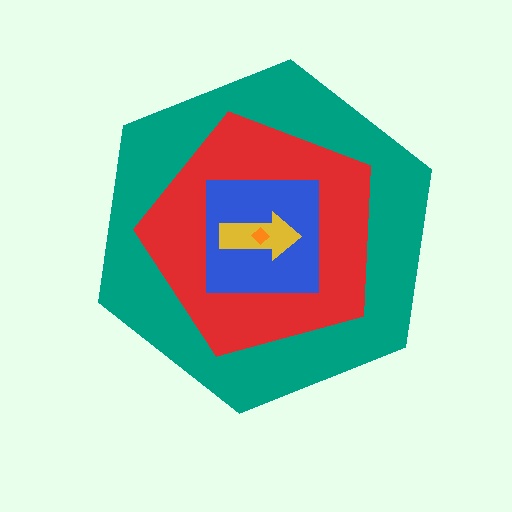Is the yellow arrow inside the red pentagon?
Yes.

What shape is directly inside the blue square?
The yellow arrow.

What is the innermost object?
The orange diamond.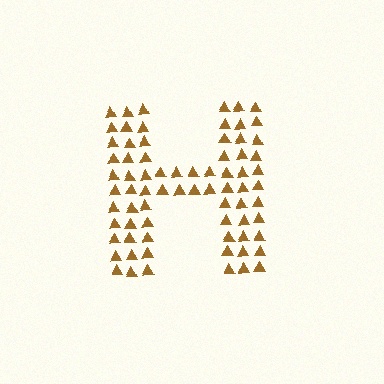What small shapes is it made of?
It is made of small triangles.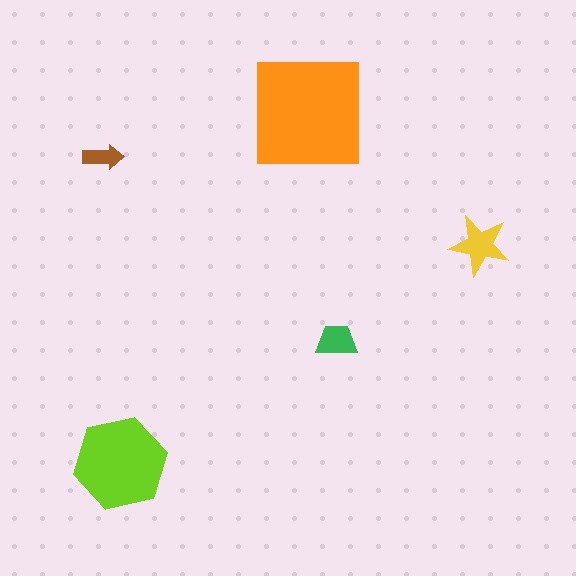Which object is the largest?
The orange square.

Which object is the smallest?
The brown arrow.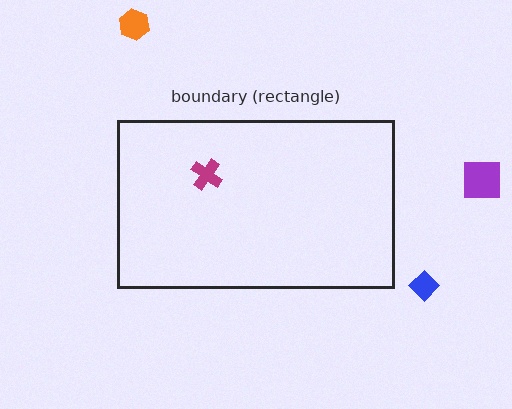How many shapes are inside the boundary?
1 inside, 3 outside.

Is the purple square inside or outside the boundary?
Outside.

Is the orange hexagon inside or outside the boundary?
Outside.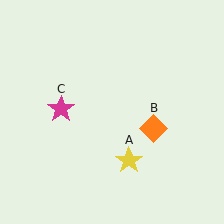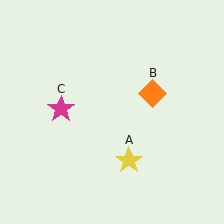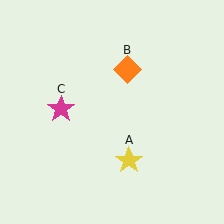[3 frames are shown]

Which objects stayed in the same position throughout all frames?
Yellow star (object A) and magenta star (object C) remained stationary.